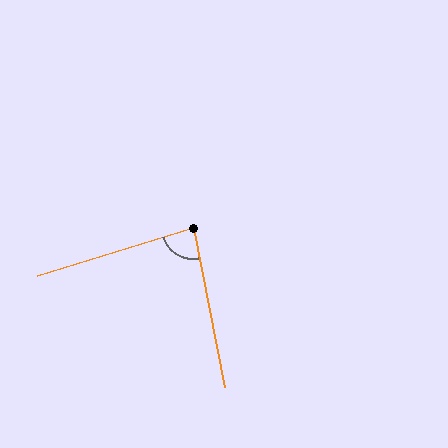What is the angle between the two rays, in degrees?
Approximately 84 degrees.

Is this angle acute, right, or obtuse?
It is acute.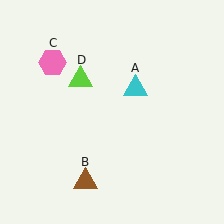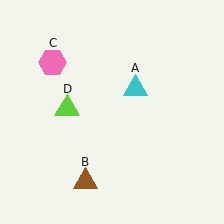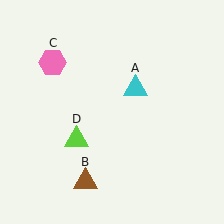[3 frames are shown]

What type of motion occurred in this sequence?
The lime triangle (object D) rotated counterclockwise around the center of the scene.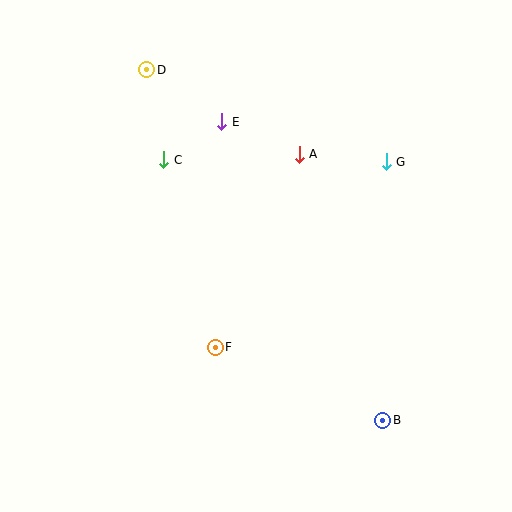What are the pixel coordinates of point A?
Point A is at (299, 154).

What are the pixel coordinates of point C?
Point C is at (164, 160).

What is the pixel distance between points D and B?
The distance between D and B is 423 pixels.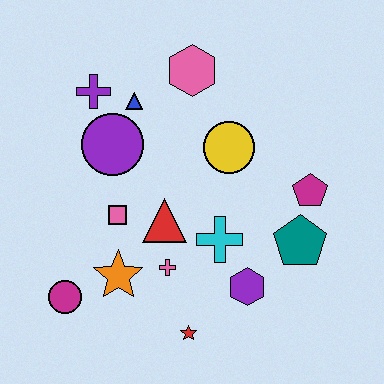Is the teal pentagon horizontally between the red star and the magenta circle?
No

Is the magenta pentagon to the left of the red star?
No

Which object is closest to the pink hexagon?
The blue triangle is closest to the pink hexagon.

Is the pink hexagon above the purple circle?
Yes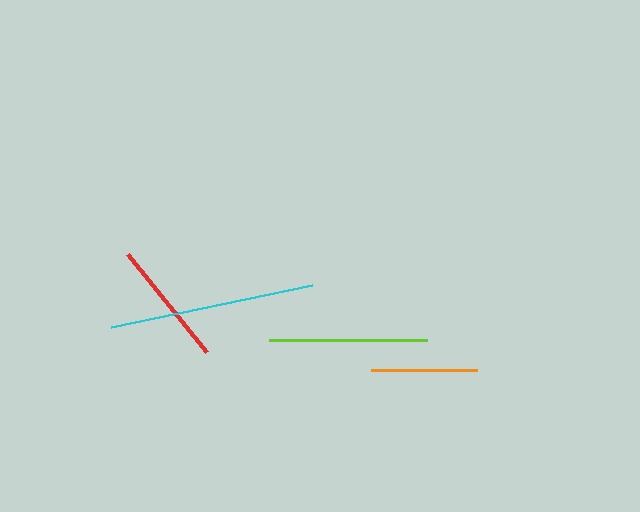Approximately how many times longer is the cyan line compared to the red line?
The cyan line is approximately 1.6 times the length of the red line.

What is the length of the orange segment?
The orange segment is approximately 106 pixels long.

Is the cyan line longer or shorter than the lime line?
The cyan line is longer than the lime line.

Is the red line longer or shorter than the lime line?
The lime line is longer than the red line.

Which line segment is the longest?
The cyan line is the longest at approximately 205 pixels.